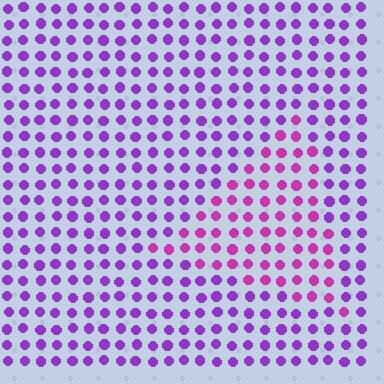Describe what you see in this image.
The image is filled with small purple elements in a uniform arrangement. A triangle-shaped region is visible where the elements are tinted to a slightly different hue, forming a subtle color boundary.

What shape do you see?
I see a triangle.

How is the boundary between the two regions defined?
The boundary is defined purely by a slight shift in hue (about 31 degrees). Spacing, size, and orientation are identical on both sides.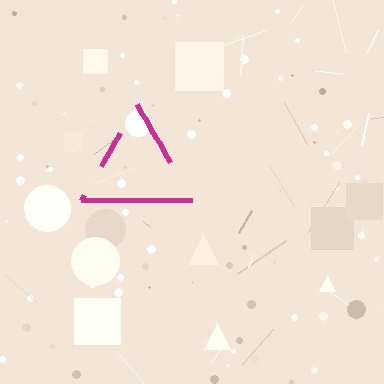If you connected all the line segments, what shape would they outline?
They would outline a triangle.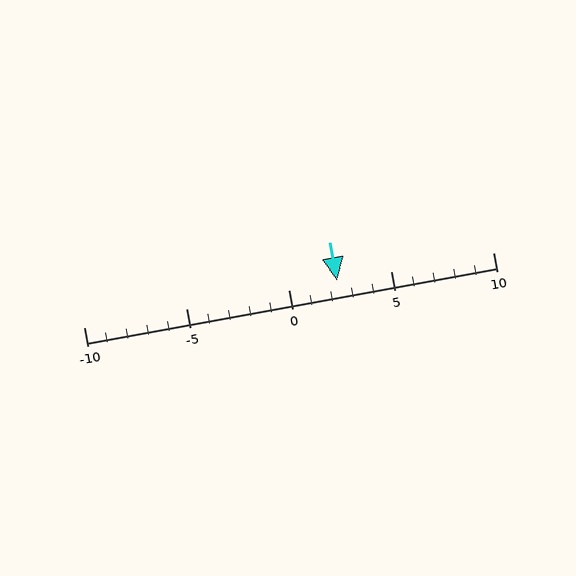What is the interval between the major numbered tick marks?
The major tick marks are spaced 5 units apart.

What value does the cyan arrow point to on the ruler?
The cyan arrow points to approximately 2.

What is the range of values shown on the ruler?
The ruler shows values from -10 to 10.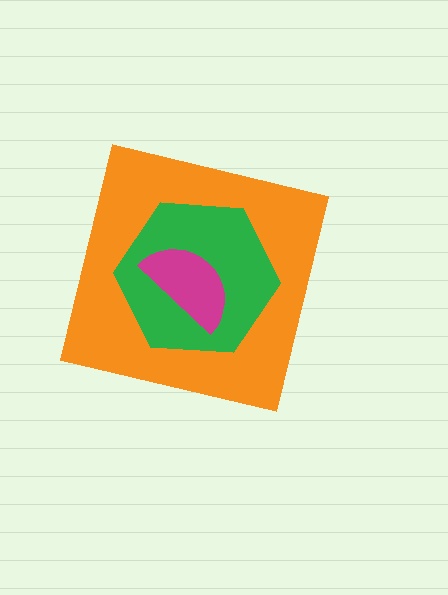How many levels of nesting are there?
3.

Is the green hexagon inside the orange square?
Yes.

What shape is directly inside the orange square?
The green hexagon.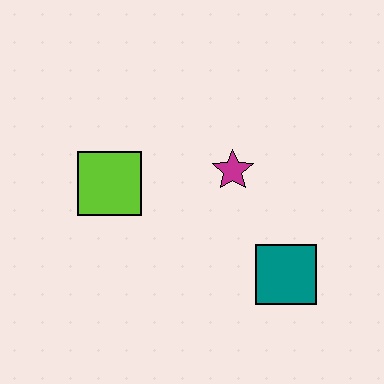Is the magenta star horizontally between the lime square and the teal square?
Yes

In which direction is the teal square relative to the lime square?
The teal square is to the right of the lime square.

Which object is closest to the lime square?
The magenta star is closest to the lime square.